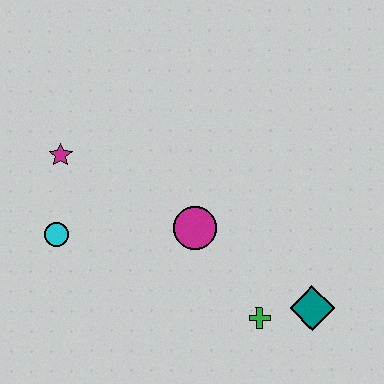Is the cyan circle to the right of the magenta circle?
No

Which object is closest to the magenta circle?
The green cross is closest to the magenta circle.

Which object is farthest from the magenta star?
The teal diamond is farthest from the magenta star.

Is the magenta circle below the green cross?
No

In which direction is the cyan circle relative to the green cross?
The cyan circle is to the left of the green cross.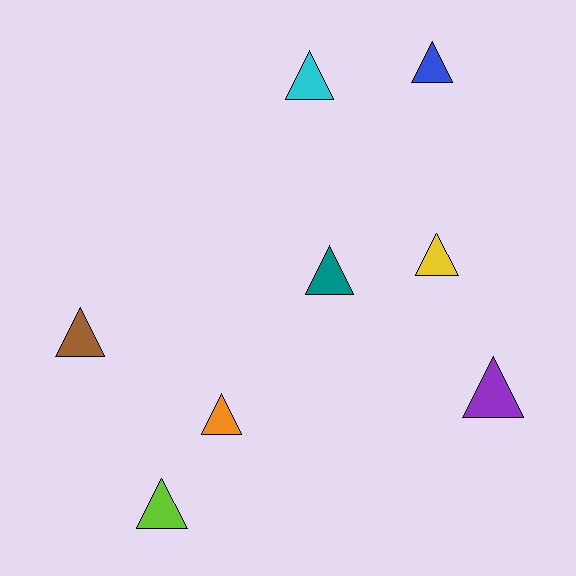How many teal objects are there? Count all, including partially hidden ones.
There is 1 teal object.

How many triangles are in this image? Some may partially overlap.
There are 8 triangles.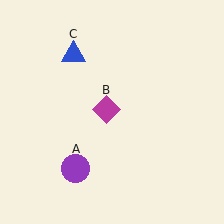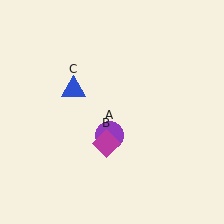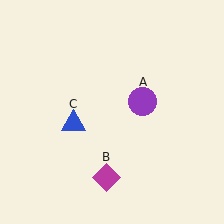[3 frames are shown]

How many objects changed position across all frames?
3 objects changed position: purple circle (object A), magenta diamond (object B), blue triangle (object C).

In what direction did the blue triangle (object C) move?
The blue triangle (object C) moved down.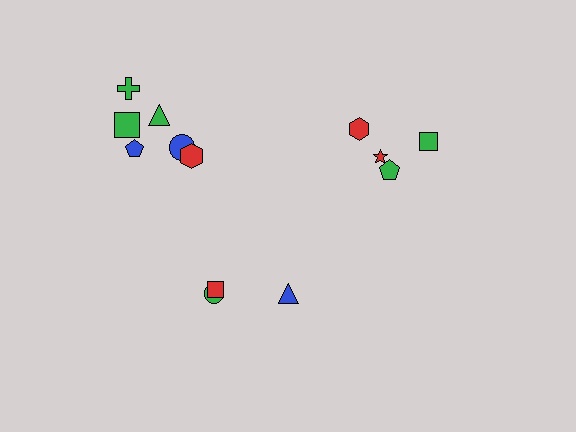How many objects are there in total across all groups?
There are 13 objects.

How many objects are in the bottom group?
There are 3 objects.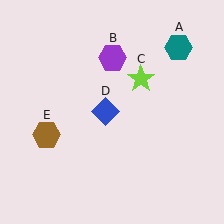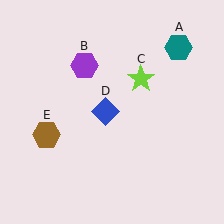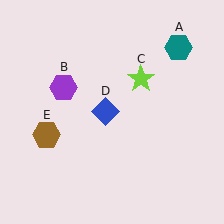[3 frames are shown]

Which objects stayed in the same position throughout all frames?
Teal hexagon (object A) and lime star (object C) and blue diamond (object D) and brown hexagon (object E) remained stationary.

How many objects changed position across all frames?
1 object changed position: purple hexagon (object B).